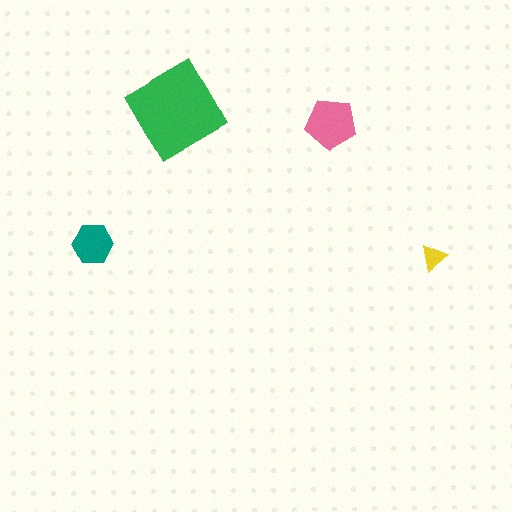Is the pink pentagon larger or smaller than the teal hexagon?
Larger.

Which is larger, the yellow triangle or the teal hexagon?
The teal hexagon.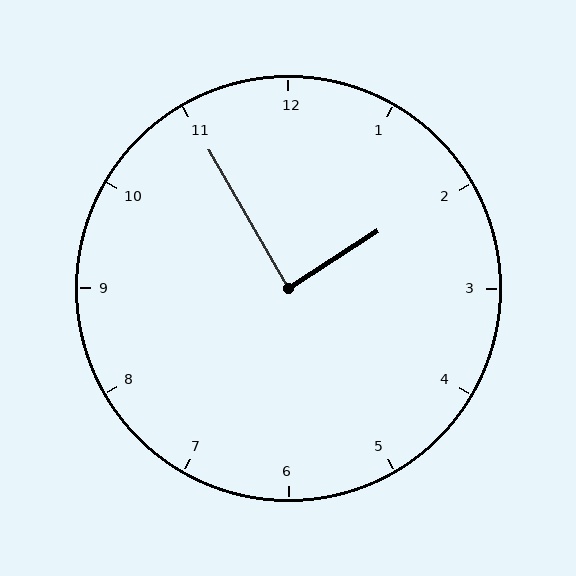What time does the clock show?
1:55.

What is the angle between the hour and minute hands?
Approximately 88 degrees.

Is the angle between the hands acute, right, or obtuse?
It is right.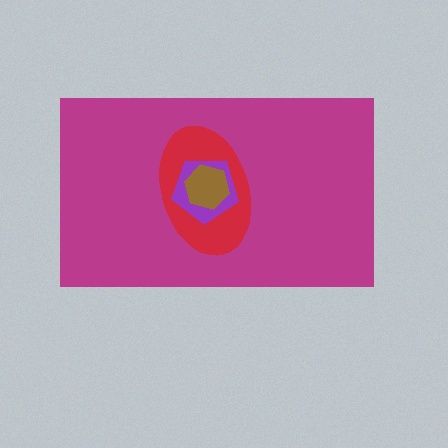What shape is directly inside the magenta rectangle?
The red ellipse.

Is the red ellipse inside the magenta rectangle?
Yes.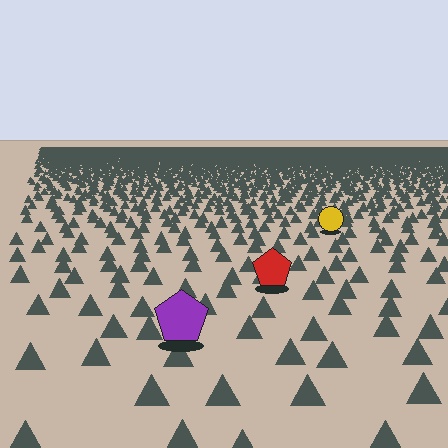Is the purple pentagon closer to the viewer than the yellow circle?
Yes. The purple pentagon is closer — you can tell from the texture gradient: the ground texture is coarser near it.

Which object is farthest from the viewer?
The yellow circle is farthest from the viewer. It appears smaller and the ground texture around it is denser.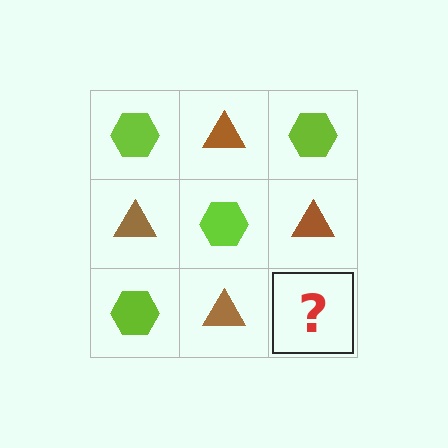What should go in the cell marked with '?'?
The missing cell should contain a lime hexagon.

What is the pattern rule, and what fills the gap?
The rule is that it alternates lime hexagon and brown triangle in a checkerboard pattern. The gap should be filled with a lime hexagon.